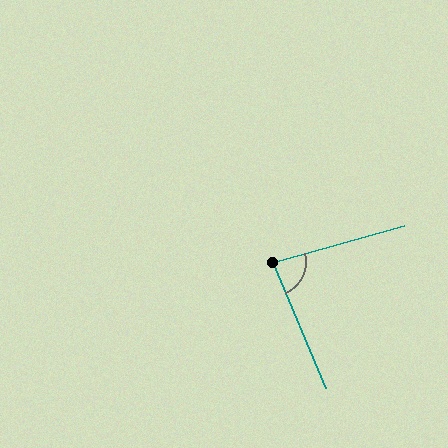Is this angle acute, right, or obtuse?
It is acute.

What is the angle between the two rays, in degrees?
Approximately 83 degrees.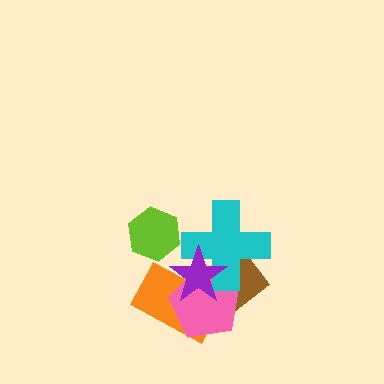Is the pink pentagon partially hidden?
Yes, it is partially covered by another shape.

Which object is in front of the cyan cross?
The purple star is in front of the cyan cross.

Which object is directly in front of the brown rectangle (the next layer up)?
The orange rectangle is directly in front of the brown rectangle.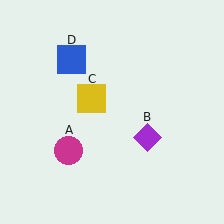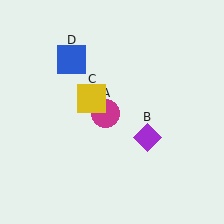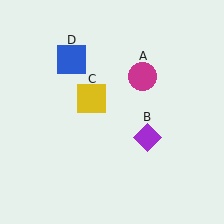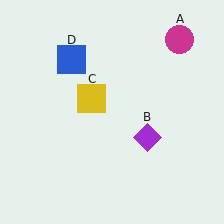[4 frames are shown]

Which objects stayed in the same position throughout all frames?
Purple diamond (object B) and yellow square (object C) and blue square (object D) remained stationary.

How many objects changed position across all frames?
1 object changed position: magenta circle (object A).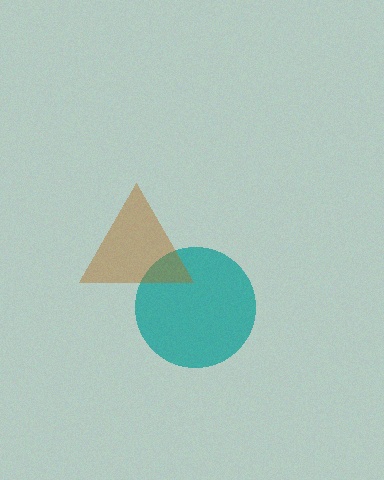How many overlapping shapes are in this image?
There are 2 overlapping shapes in the image.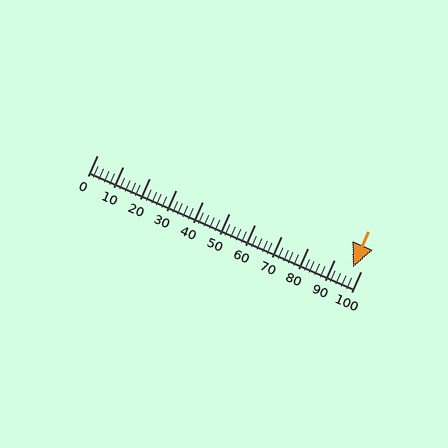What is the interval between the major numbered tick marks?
The major tick marks are spaced 10 units apart.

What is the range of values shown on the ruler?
The ruler shows values from 0 to 100.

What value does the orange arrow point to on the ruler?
The orange arrow points to approximately 97.